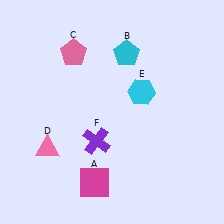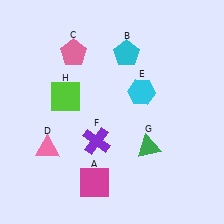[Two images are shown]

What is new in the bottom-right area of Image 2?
A green triangle (G) was added in the bottom-right area of Image 2.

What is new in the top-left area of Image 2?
A lime square (H) was added in the top-left area of Image 2.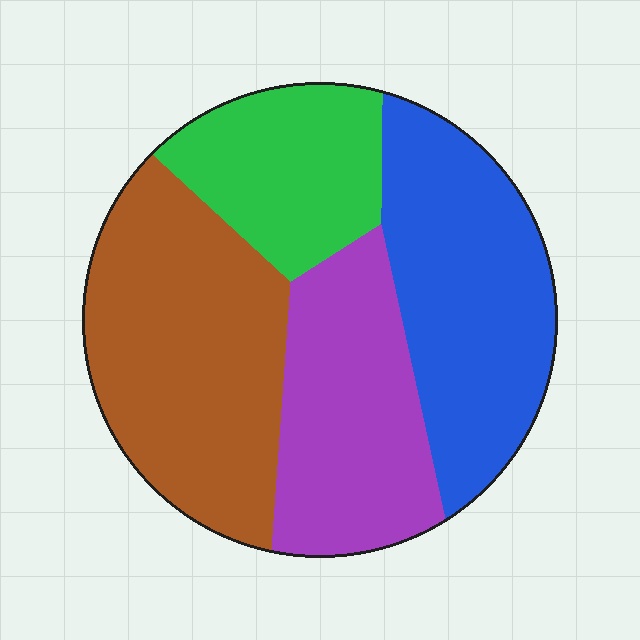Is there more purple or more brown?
Brown.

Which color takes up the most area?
Brown, at roughly 30%.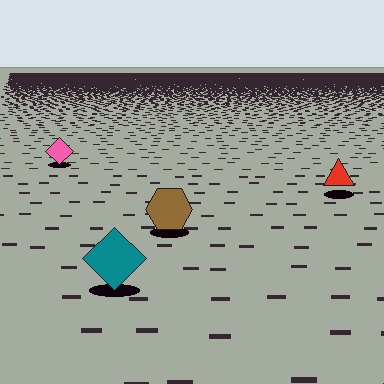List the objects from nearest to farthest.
From nearest to farthest: the teal diamond, the brown hexagon, the red triangle, the pink diamond.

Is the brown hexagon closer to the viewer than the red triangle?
Yes. The brown hexagon is closer — you can tell from the texture gradient: the ground texture is coarser near it.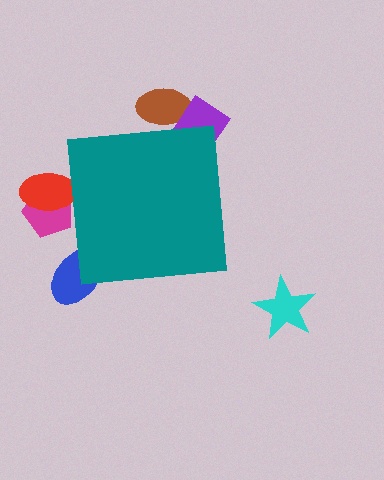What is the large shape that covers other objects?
A teal square.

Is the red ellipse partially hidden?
Yes, the red ellipse is partially hidden behind the teal square.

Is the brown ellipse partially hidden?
Yes, the brown ellipse is partially hidden behind the teal square.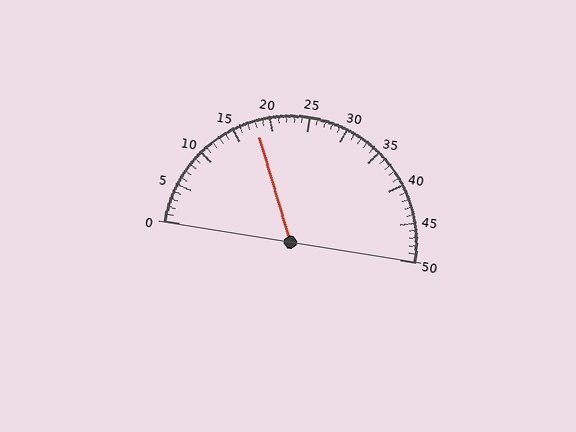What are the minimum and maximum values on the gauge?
The gauge ranges from 0 to 50.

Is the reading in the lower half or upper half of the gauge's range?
The reading is in the lower half of the range (0 to 50).